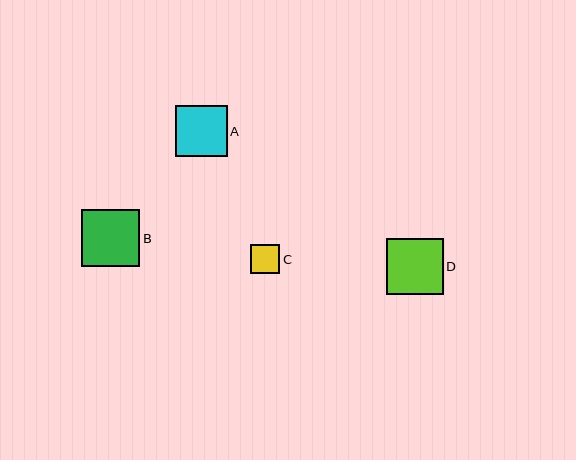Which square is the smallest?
Square C is the smallest with a size of approximately 29 pixels.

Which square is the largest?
Square B is the largest with a size of approximately 58 pixels.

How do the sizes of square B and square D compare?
Square B and square D are approximately the same size.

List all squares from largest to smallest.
From largest to smallest: B, D, A, C.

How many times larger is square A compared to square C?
Square A is approximately 1.8 times the size of square C.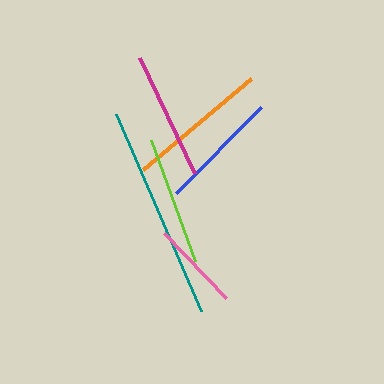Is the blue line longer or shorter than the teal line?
The teal line is longer than the blue line.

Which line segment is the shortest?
The pink line is the shortest at approximately 90 pixels.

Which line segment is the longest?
The teal line is the longest at approximately 215 pixels.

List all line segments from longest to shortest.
From longest to shortest: teal, orange, lime, magenta, blue, pink.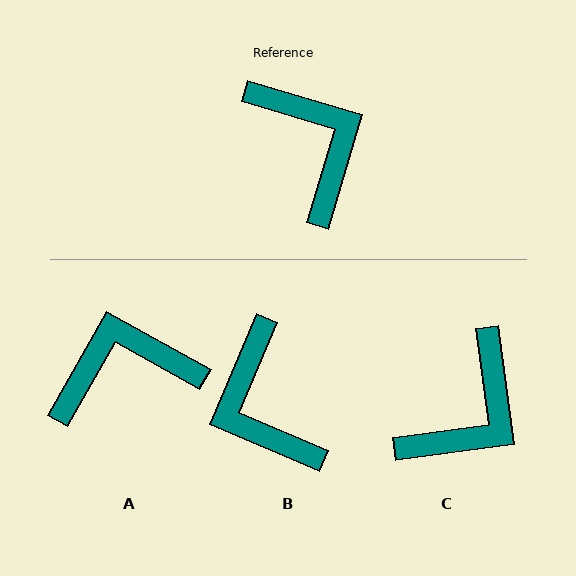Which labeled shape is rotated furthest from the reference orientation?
B, about 173 degrees away.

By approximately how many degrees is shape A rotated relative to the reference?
Approximately 77 degrees counter-clockwise.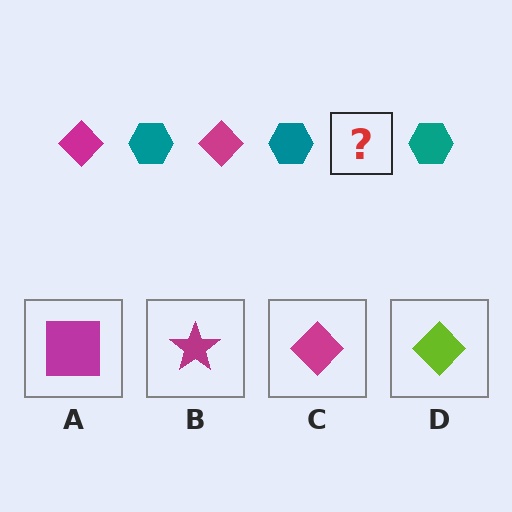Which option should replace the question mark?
Option C.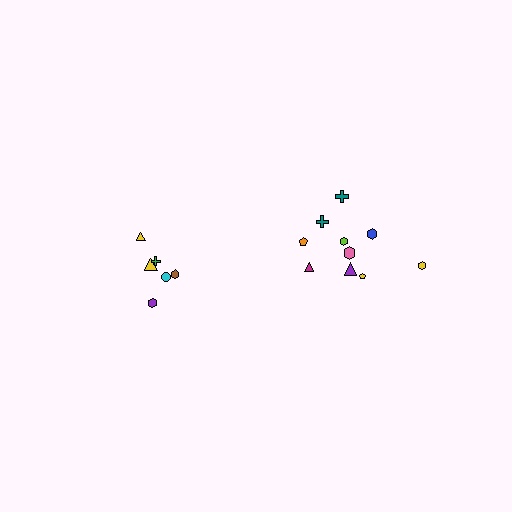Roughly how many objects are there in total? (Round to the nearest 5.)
Roughly 15 objects in total.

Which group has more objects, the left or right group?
The right group.